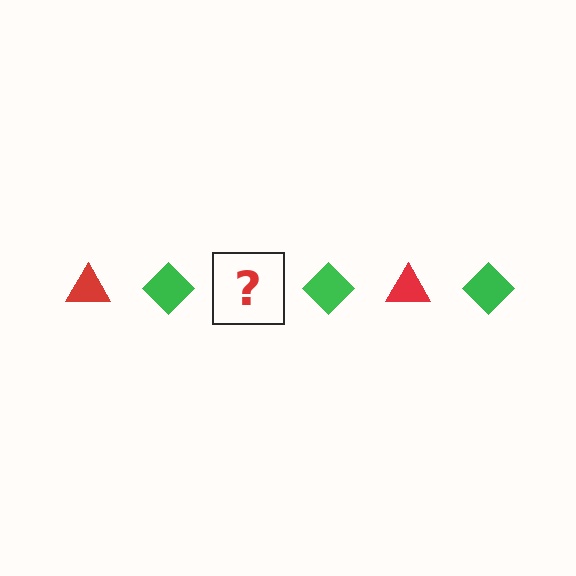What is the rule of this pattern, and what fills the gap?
The rule is that the pattern alternates between red triangle and green diamond. The gap should be filled with a red triangle.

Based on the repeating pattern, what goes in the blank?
The blank should be a red triangle.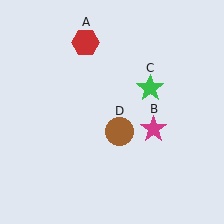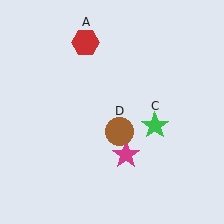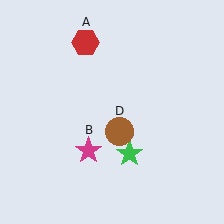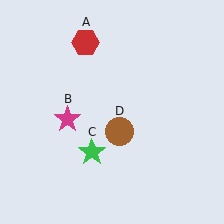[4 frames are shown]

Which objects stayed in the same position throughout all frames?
Red hexagon (object A) and brown circle (object D) remained stationary.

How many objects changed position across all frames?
2 objects changed position: magenta star (object B), green star (object C).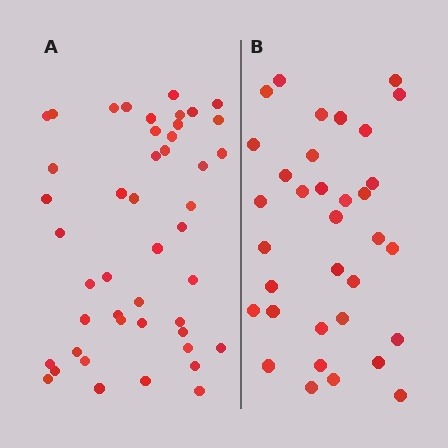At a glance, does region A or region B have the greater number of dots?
Region A (the left region) has more dots.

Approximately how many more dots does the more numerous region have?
Region A has roughly 12 or so more dots than region B.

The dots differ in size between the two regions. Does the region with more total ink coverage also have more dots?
No. Region B has more total ink coverage because its dots are larger, but region A actually contains more individual dots. Total area can be misleading — the number of items is what matters here.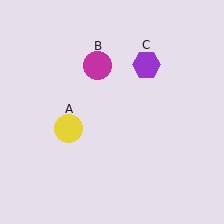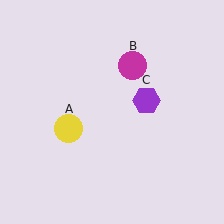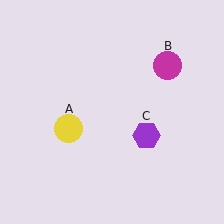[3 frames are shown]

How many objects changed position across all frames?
2 objects changed position: magenta circle (object B), purple hexagon (object C).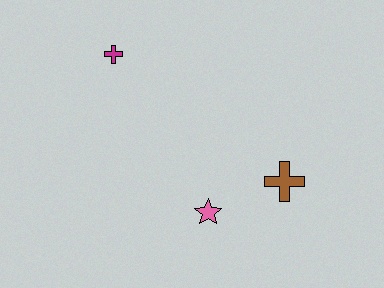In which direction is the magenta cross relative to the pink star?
The magenta cross is above the pink star.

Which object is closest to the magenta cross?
The pink star is closest to the magenta cross.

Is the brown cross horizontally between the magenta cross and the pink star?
No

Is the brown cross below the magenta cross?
Yes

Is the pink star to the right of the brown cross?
No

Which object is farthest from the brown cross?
The magenta cross is farthest from the brown cross.